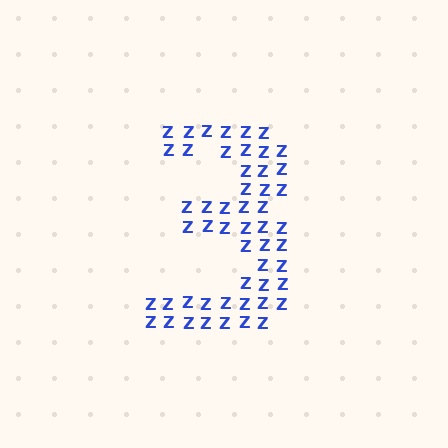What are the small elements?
The small elements are letter Z's.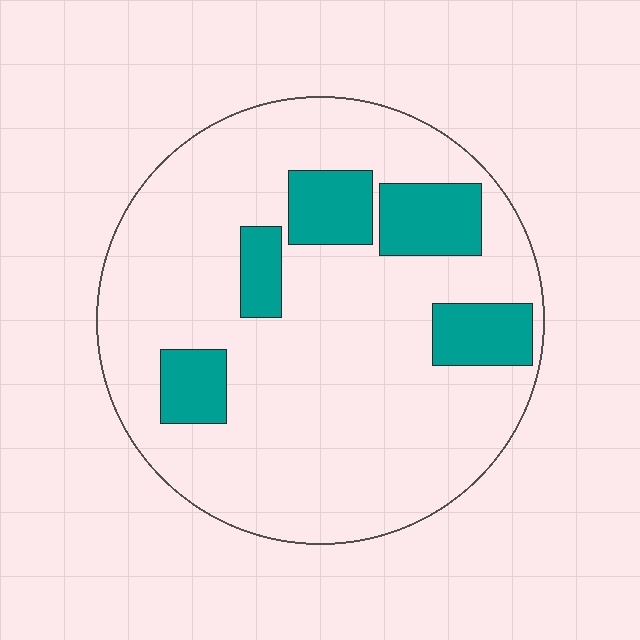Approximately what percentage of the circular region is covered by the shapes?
Approximately 20%.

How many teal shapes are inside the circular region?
5.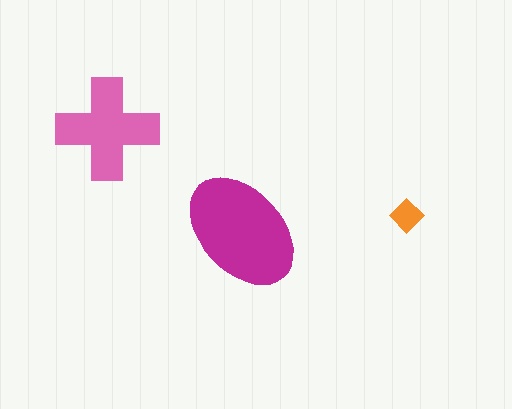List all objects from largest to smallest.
The magenta ellipse, the pink cross, the orange diamond.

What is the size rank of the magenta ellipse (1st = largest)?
1st.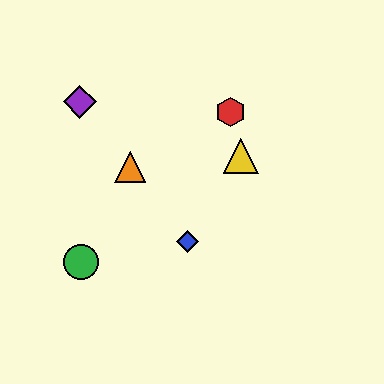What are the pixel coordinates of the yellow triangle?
The yellow triangle is at (241, 156).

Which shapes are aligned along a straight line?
The blue diamond, the purple diamond, the orange triangle are aligned along a straight line.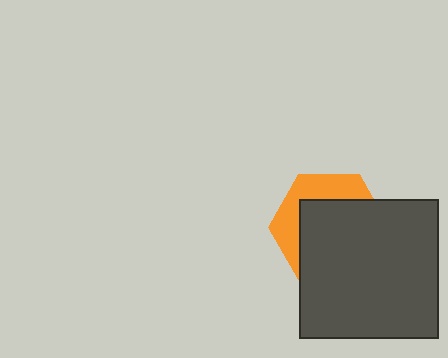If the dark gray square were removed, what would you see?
You would see the complete orange hexagon.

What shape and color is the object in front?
The object in front is a dark gray square.